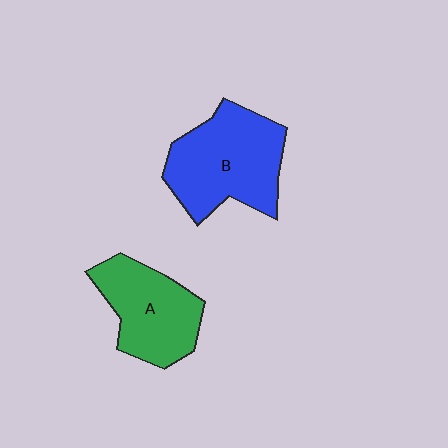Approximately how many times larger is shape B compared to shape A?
Approximately 1.3 times.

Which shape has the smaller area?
Shape A (green).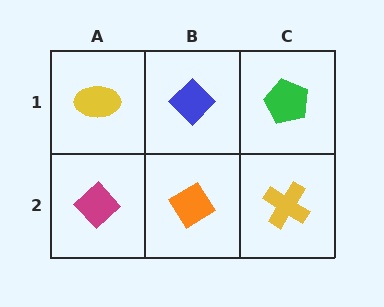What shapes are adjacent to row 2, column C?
A green pentagon (row 1, column C), an orange diamond (row 2, column B).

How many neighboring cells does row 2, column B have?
3.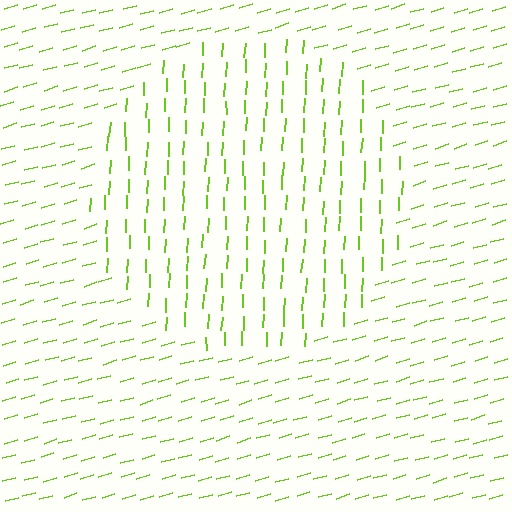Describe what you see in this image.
The image is filled with small lime line segments. A circle region in the image has lines oriented differently from the surrounding lines, creating a visible texture boundary.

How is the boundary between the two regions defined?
The boundary is defined purely by a change in line orientation (approximately 71 degrees difference). All lines are the same color and thickness.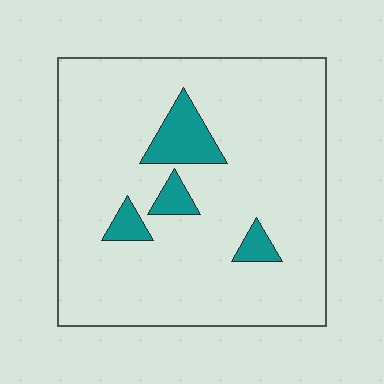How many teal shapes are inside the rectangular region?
4.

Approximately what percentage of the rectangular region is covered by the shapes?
Approximately 10%.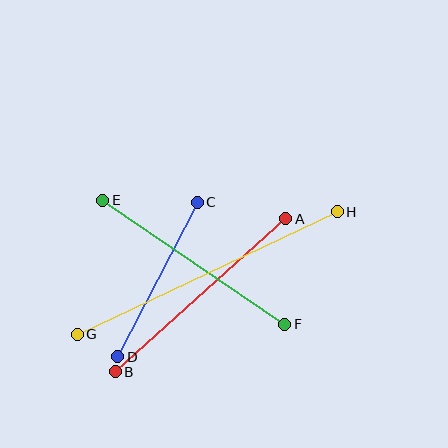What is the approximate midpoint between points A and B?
The midpoint is at approximately (201, 295) pixels.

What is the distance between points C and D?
The distance is approximately 174 pixels.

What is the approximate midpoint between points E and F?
The midpoint is at approximately (194, 262) pixels.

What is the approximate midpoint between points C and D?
The midpoint is at approximately (158, 279) pixels.